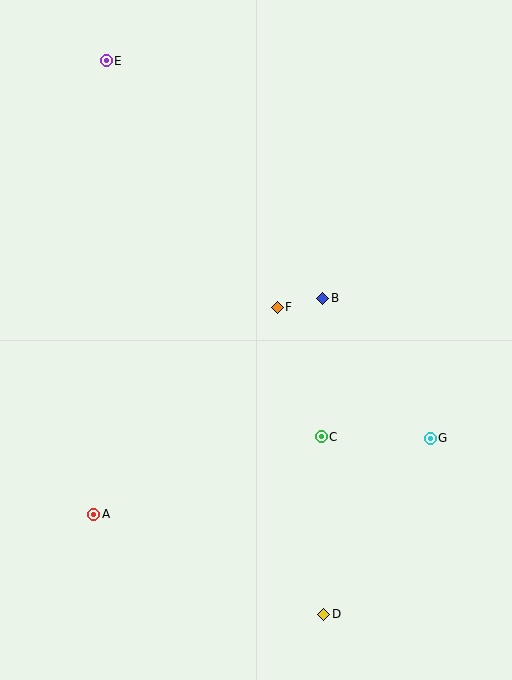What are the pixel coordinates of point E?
Point E is at (106, 61).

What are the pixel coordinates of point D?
Point D is at (324, 614).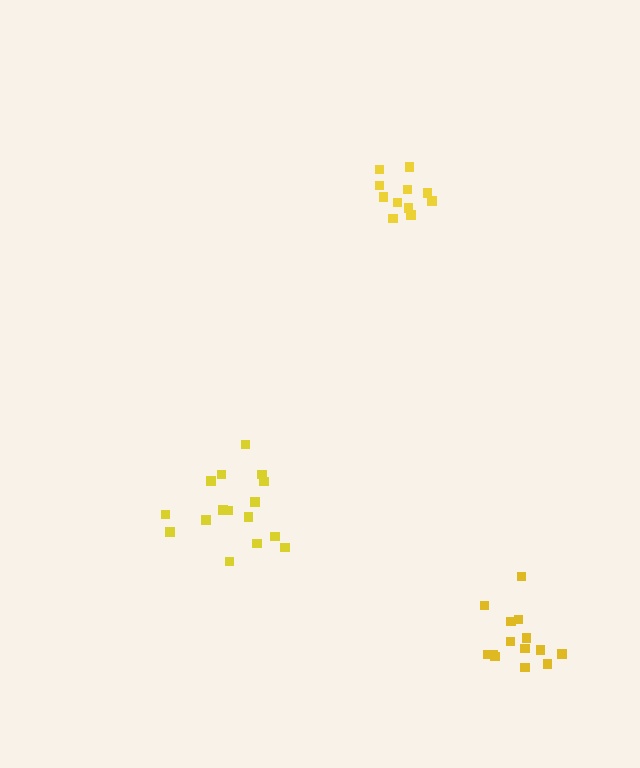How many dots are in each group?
Group 1: 11 dots, Group 2: 14 dots, Group 3: 16 dots (41 total).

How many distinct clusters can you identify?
There are 3 distinct clusters.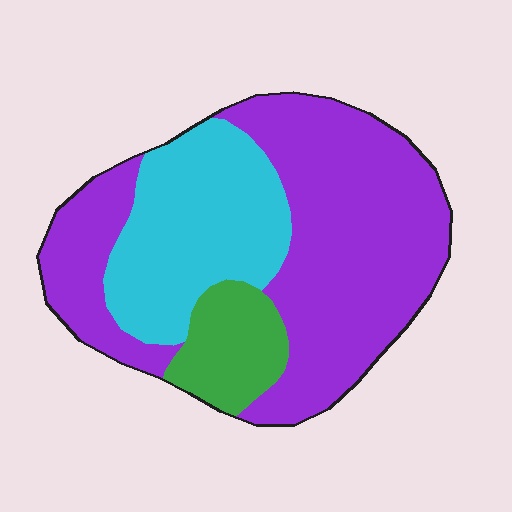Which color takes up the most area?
Purple, at roughly 60%.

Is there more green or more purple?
Purple.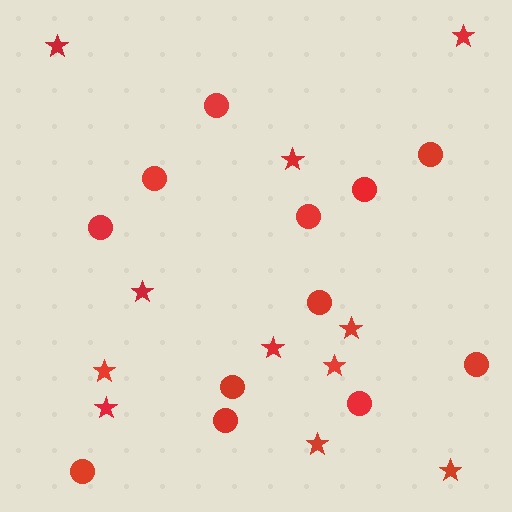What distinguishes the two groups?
There are 2 groups: one group of stars (11) and one group of circles (12).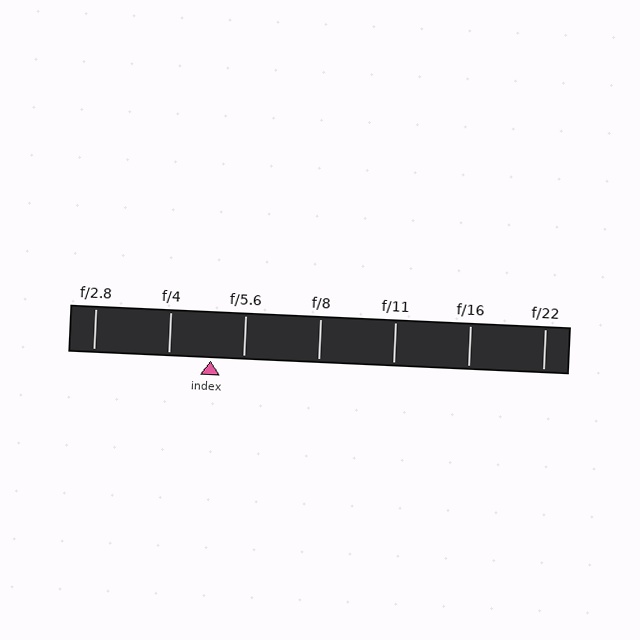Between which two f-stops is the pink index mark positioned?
The index mark is between f/4 and f/5.6.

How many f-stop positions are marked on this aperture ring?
There are 7 f-stop positions marked.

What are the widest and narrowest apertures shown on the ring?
The widest aperture shown is f/2.8 and the narrowest is f/22.